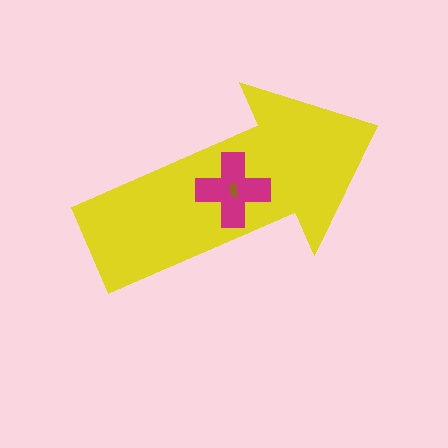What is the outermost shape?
The yellow arrow.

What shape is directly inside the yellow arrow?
The magenta cross.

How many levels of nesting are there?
3.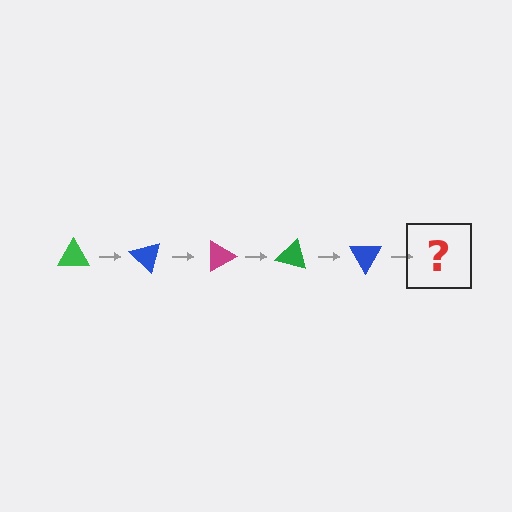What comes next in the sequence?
The next element should be a magenta triangle, rotated 225 degrees from the start.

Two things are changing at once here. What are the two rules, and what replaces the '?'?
The two rules are that it rotates 45 degrees each step and the color cycles through green, blue, and magenta. The '?' should be a magenta triangle, rotated 225 degrees from the start.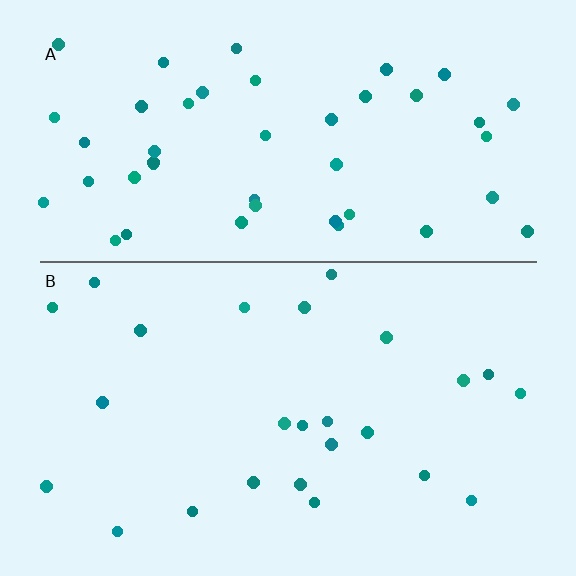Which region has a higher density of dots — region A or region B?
A (the top).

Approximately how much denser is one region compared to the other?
Approximately 1.9× — region A over region B.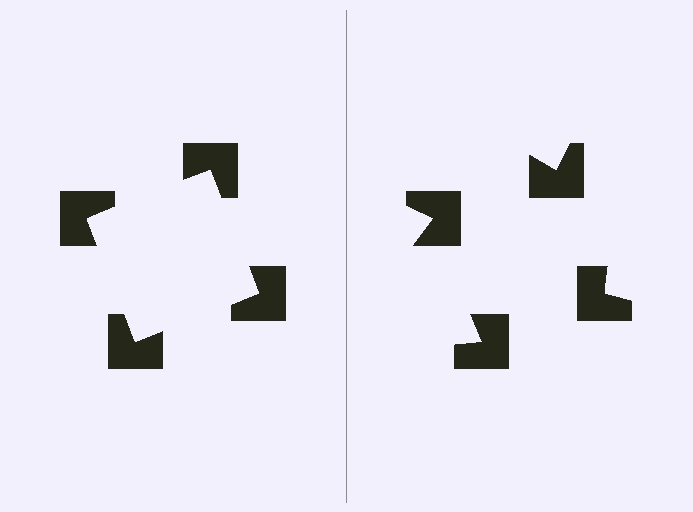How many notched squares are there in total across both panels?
8 — 4 on each side.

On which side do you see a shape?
An illusory square appears on the left side. On the right side the wedge cuts are rotated, so no coherent shape forms.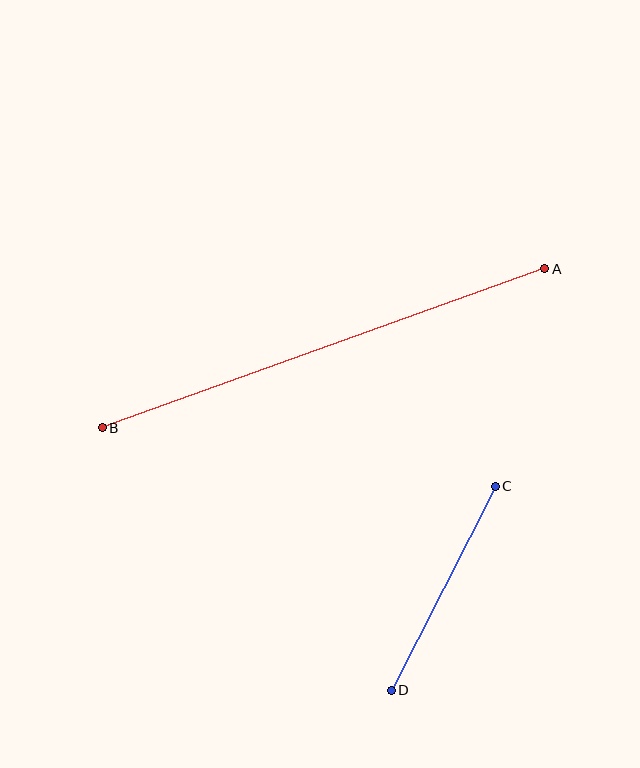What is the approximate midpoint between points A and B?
The midpoint is at approximately (324, 348) pixels.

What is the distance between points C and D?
The distance is approximately 229 pixels.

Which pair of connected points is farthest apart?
Points A and B are farthest apart.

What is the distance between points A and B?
The distance is approximately 470 pixels.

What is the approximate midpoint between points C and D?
The midpoint is at approximately (443, 588) pixels.